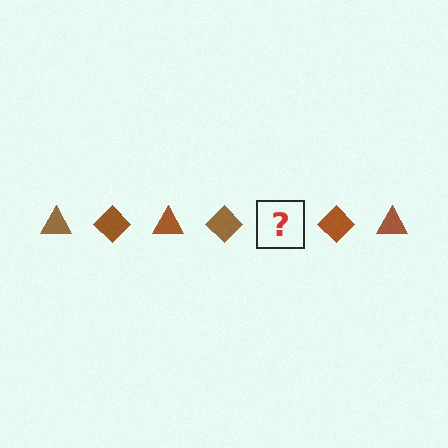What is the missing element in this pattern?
The missing element is a brown triangle.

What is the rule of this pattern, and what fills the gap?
The rule is that the pattern cycles through triangle, diamond shapes in brown. The gap should be filled with a brown triangle.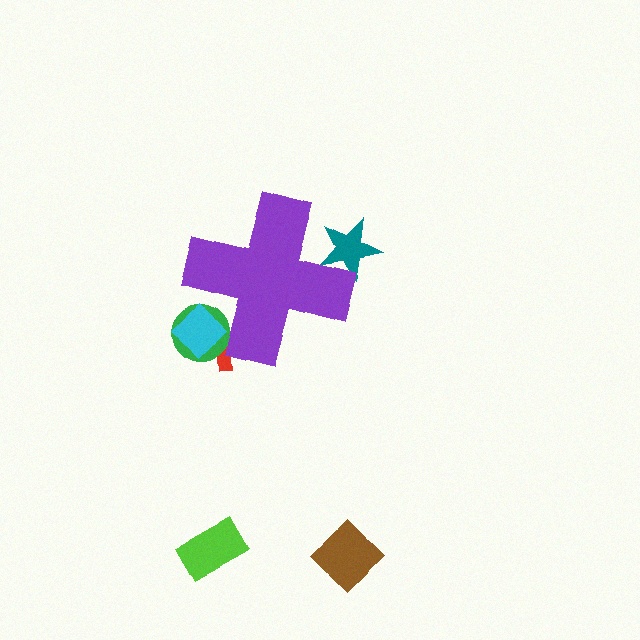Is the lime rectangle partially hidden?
No, the lime rectangle is fully visible.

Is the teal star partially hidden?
Yes, the teal star is partially hidden behind the purple cross.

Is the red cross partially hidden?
Yes, the red cross is partially hidden behind the purple cross.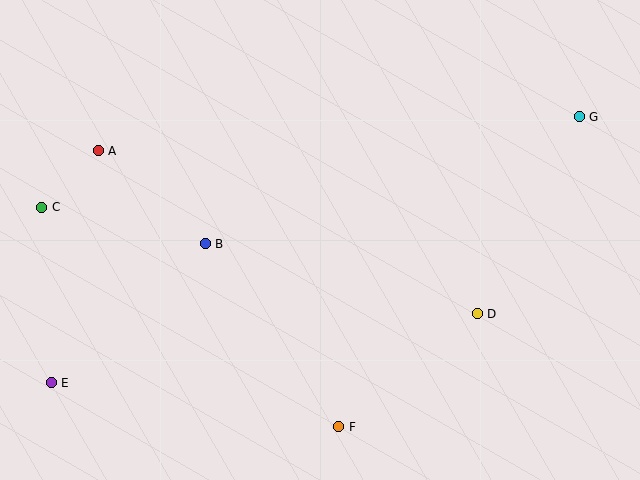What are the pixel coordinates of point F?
Point F is at (339, 427).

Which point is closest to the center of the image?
Point B at (205, 244) is closest to the center.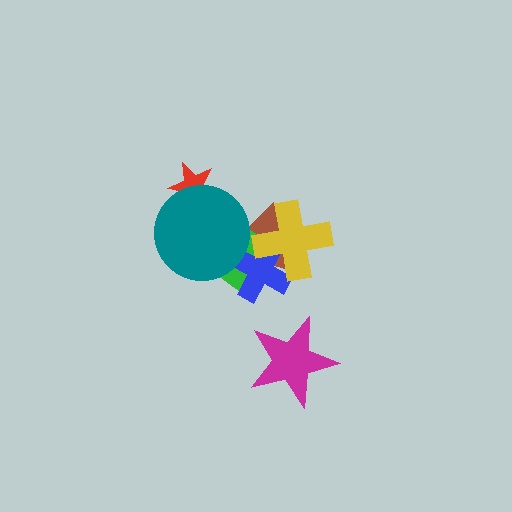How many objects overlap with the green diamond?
4 objects overlap with the green diamond.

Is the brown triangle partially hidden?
Yes, it is partially covered by another shape.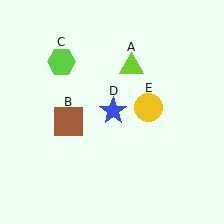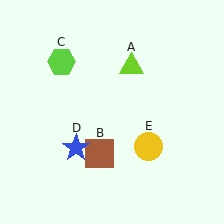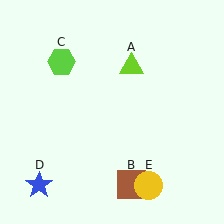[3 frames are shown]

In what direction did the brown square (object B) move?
The brown square (object B) moved down and to the right.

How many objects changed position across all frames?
3 objects changed position: brown square (object B), blue star (object D), yellow circle (object E).